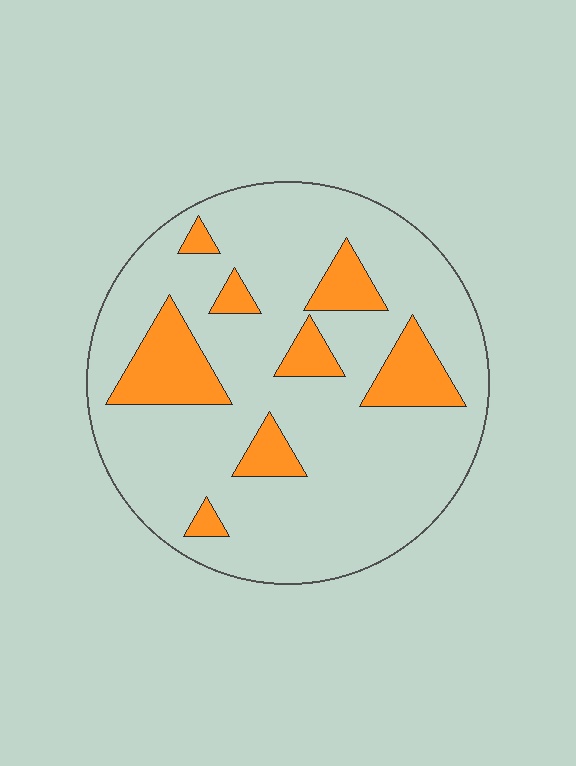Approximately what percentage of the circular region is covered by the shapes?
Approximately 20%.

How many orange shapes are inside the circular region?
8.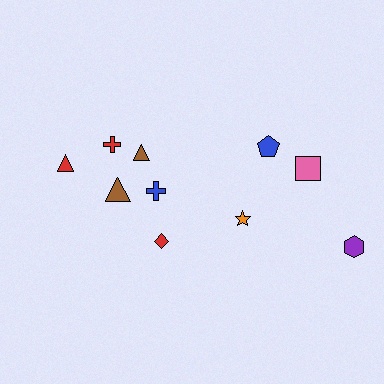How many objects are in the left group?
There are 6 objects.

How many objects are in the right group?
There are 4 objects.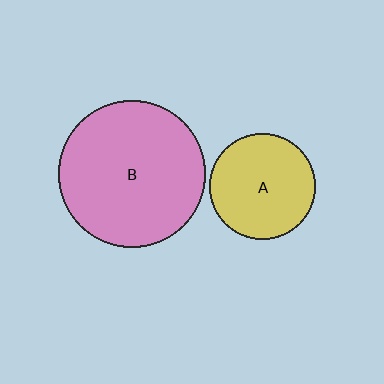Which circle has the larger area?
Circle B (pink).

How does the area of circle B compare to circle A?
Approximately 1.9 times.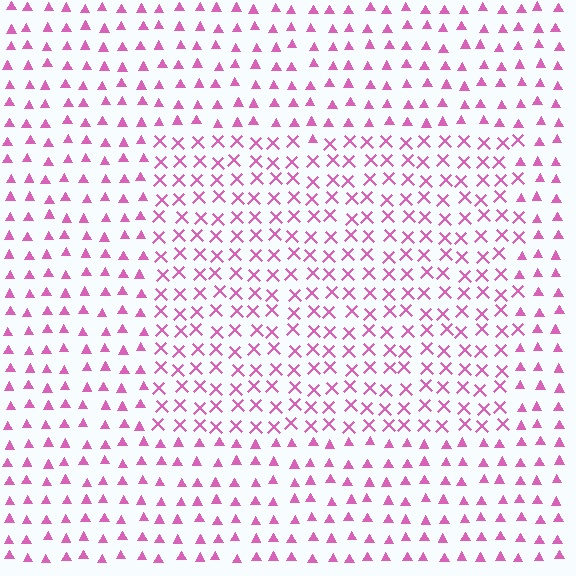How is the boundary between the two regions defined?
The boundary is defined by a change in element shape: X marks inside vs. triangles outside. All elements share the same color and spacing.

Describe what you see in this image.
The image is filled with small pink elements arranged in a uniform grid. A rectangle-shaped region contains X marks, while the surrounding area contains triangles. The boundary is defined purely by the change in element shape.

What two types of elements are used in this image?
The image uses X marks inside the rectangle region and triangles outside it.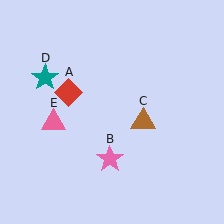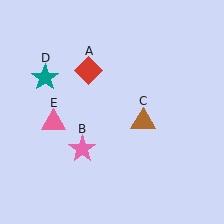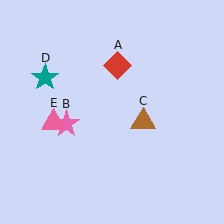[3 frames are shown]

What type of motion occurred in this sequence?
The red diamond (object A), pink star (object B) rotated clockwise around the center of the scene.